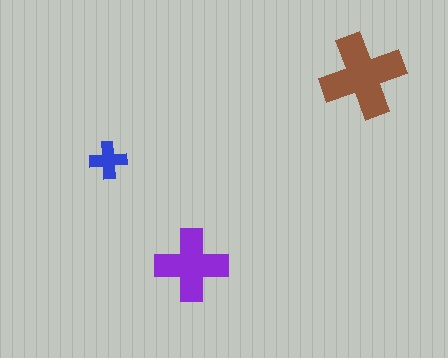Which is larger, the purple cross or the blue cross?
The purple one.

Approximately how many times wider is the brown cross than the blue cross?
About 2.5 times wider.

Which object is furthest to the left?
The blue cross is leftmost.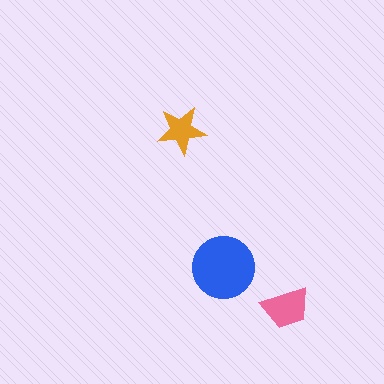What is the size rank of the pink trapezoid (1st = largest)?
2nd.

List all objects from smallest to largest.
The orange star, the pink trapezoid, the blue circle.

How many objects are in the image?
There are 3 objects in the image.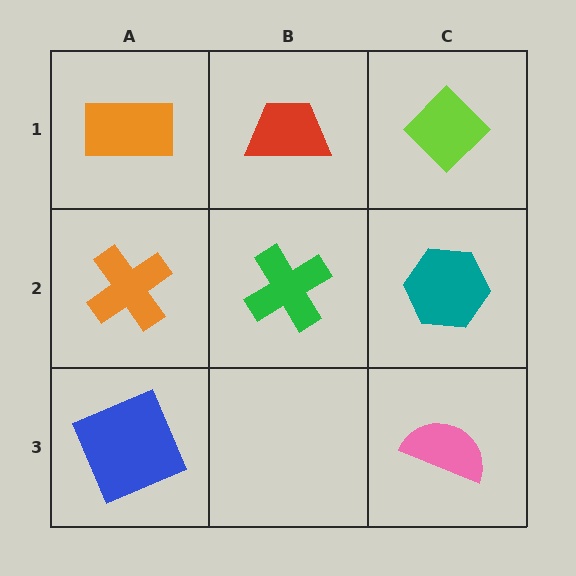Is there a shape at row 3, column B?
No, that cell is empty.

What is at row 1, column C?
A lime diamond.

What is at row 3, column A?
A blue square.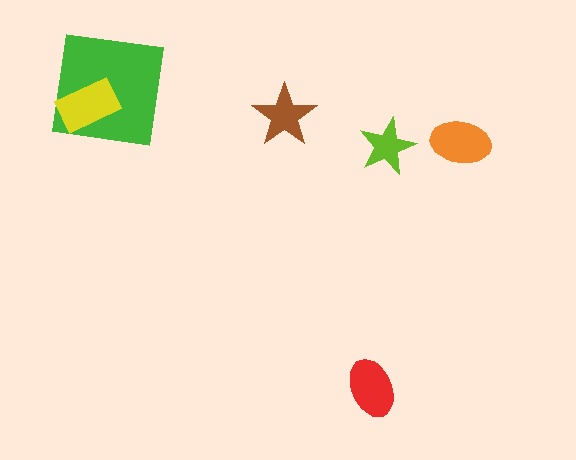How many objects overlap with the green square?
1 object overlaps with the green square.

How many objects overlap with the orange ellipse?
0 objects overlap with the orange ellipse.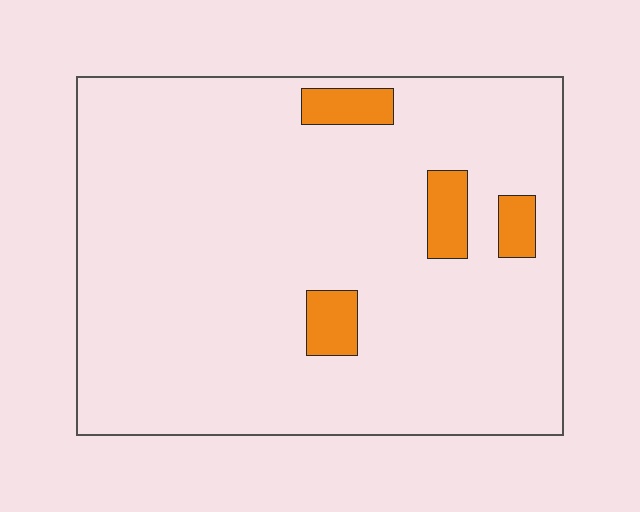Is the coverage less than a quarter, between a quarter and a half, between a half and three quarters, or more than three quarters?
Less than a quarter.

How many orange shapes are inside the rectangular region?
4.